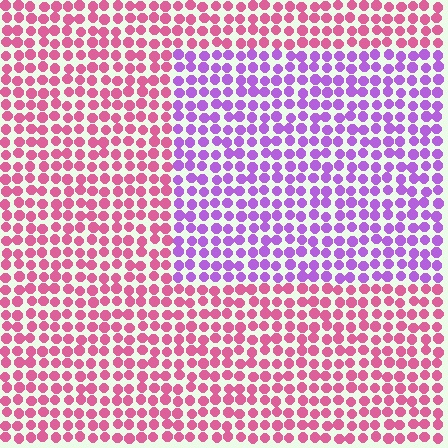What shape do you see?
I see a rectangle.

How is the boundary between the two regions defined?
The boundary is defined purely by a slight shift in hue (about 51 degrees). Spacing, size, and orientation are identical on both sides.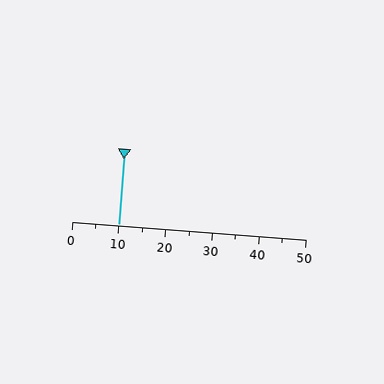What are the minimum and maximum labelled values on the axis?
The axis runs from 0 to 50.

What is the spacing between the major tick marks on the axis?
The major ticks are spaced 10 apart.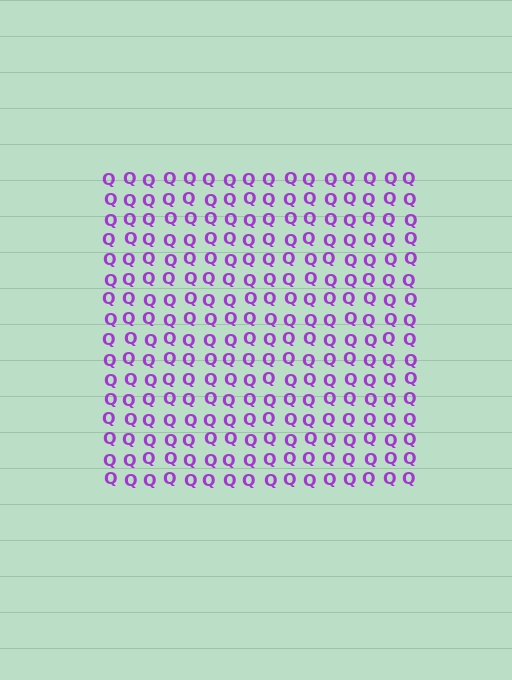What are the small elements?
The small elements are letter Q's.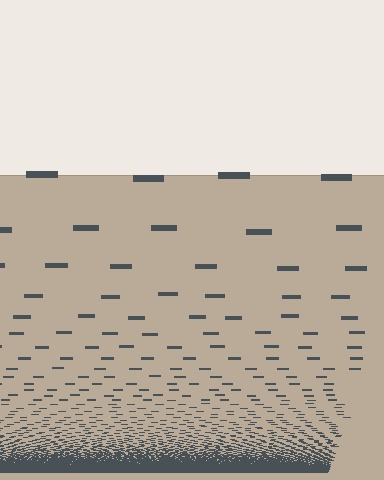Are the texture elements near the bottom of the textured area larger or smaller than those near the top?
Smaller. The gradient is inverted — elements near the bottom are smaller and denser.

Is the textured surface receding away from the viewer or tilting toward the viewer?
The surface appears to tilt toward the viewer. Texture elements get larger and sparser toward the top.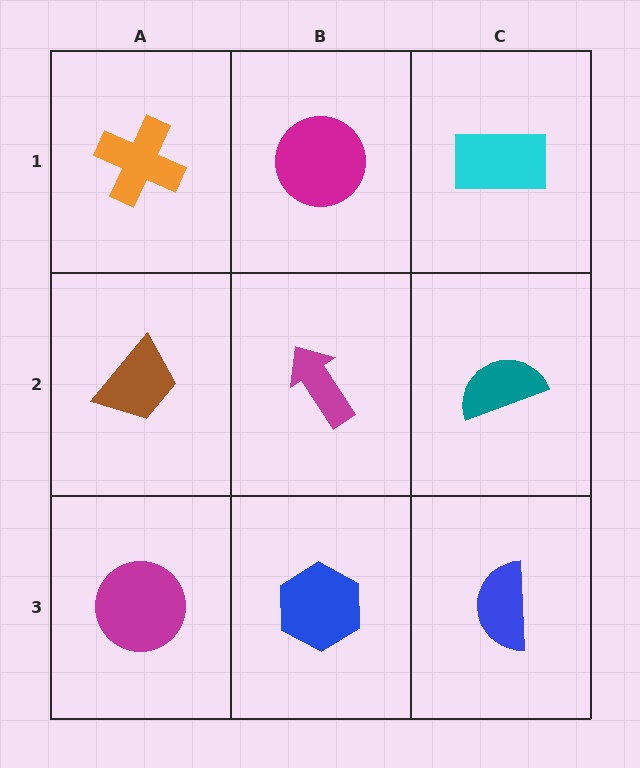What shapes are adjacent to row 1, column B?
A magenta arrow (row 2, column B), an orange cross (row 1, column A), a cyan rectangle (row 1, column C).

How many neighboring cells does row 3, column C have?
2.